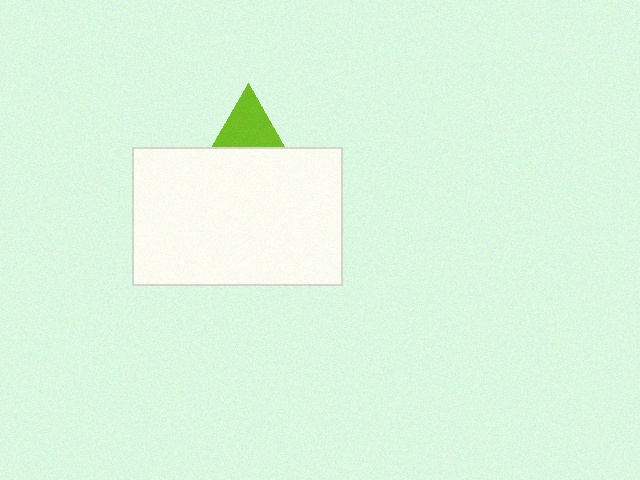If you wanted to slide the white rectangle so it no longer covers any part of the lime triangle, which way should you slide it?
Slide it down — that is the most direct way to separate the two shapes.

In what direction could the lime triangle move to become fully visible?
The lime triangle could move up. That would shift it out from behind the white rectangle entirely.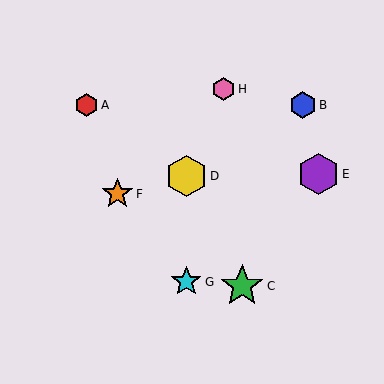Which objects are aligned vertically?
Objects D, G are aligned vertically.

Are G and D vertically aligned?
Yes, both are at x≈186.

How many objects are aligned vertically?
2 objects (D, G) are aligned vertically.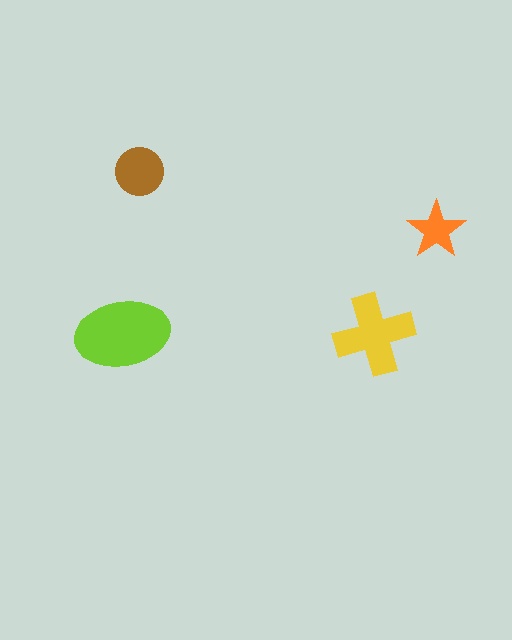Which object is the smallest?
The orange star.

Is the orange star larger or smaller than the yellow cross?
Smaller.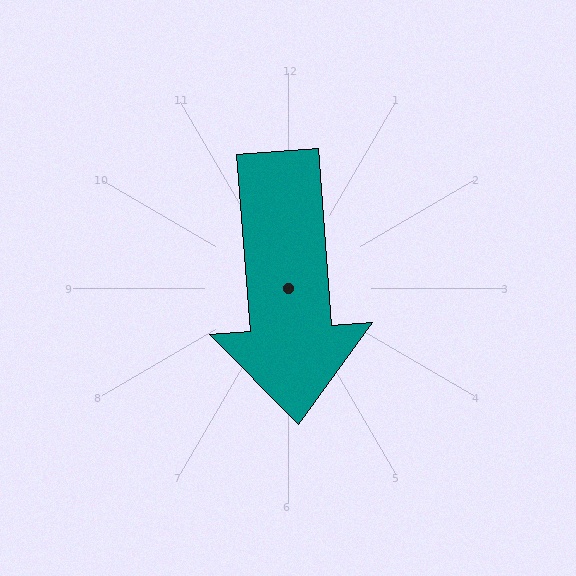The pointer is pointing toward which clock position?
Roughly 6 o'clock.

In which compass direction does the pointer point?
South.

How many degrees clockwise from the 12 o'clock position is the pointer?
Approximately 176 degrees.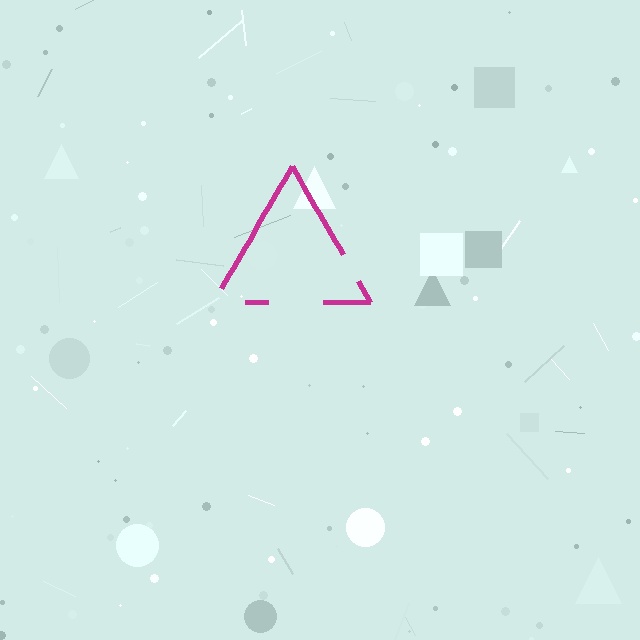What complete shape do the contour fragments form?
The contour fragments form a triangle.